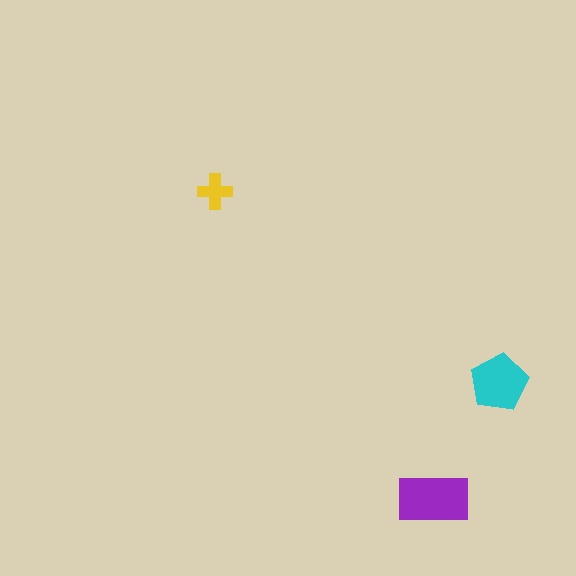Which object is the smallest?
The yellow cross.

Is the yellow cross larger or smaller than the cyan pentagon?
Smaller.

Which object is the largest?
The purple rectangle.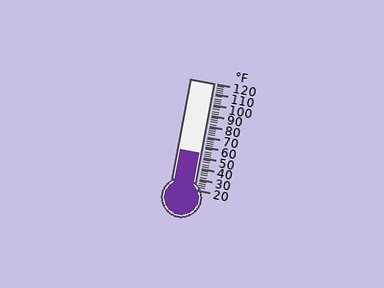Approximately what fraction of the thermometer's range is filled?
The thermometer is filled to approximately 35% of its range.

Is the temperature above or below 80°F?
The temperature is below 80°F.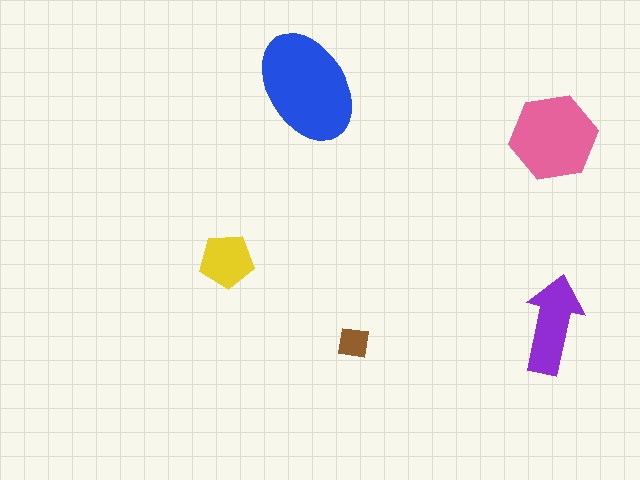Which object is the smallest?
The brown square.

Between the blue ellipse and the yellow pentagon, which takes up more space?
The blue ellipse.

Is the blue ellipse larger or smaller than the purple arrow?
Larger.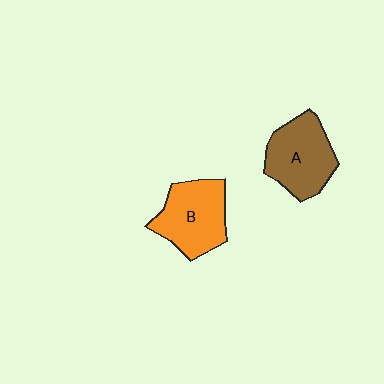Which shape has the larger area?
Shape B (orange).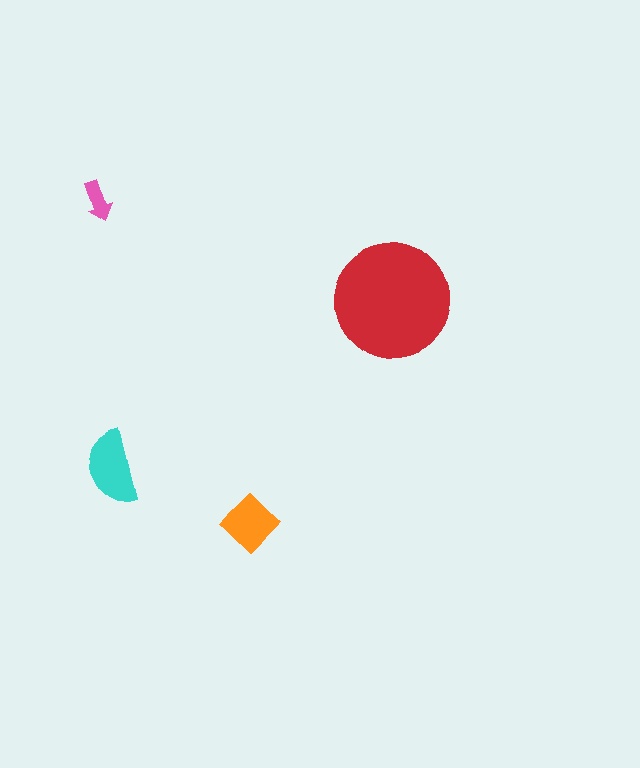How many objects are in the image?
There are 4 objects in the image.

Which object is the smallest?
The pink arrow.